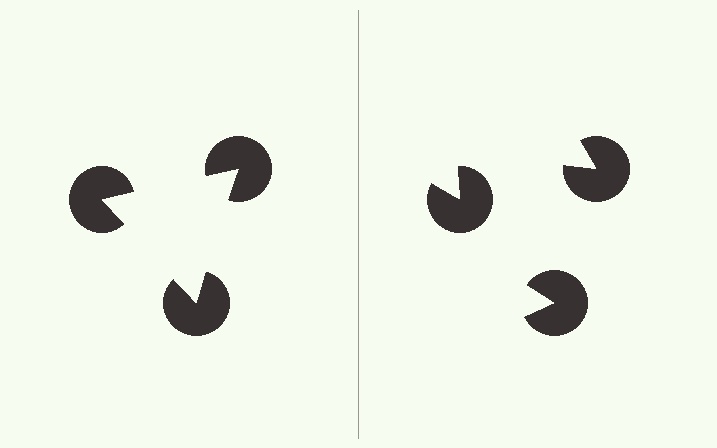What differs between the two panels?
The pac-man discs are positioned identically on both sides; only the wedge orientations differ. On the left they align to a triangle; on the right they are misaligned.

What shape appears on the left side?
An illusory triangle.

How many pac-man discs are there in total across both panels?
6 — 3 on each side.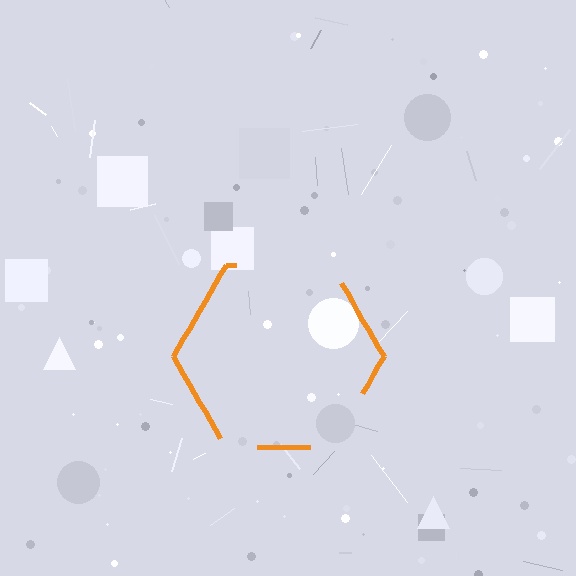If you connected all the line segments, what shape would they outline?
They would outline a hexagon.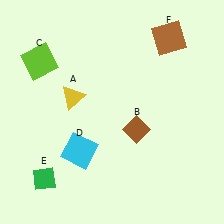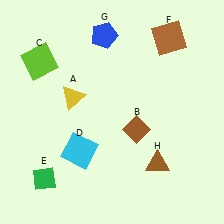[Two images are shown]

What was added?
A blue pentagon (G), a brown triangle (H) were added in Image 2.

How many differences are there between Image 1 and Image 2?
There are 2 differences between the two images.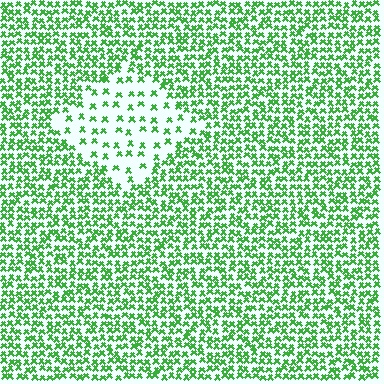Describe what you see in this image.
The image contains small green elements arranged at two different densities. A diamond-shaped region is visible where the elements are less densely packed than the surrounding area.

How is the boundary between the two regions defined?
The boundary is defined by a change in element density (approximately 2.7x ratio). All elements are the same color, size, and shape.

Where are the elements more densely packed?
The elements are more densely packed outside the diamond boundary.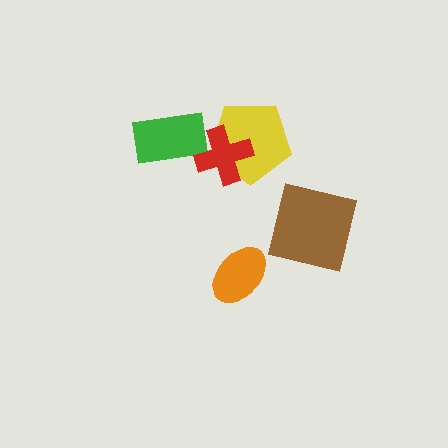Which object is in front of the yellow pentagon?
The red cross is in front of the yellow pentagon.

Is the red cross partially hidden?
No, no other shape covers it.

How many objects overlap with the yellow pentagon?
1 object overlaps with the yellow pentagon.